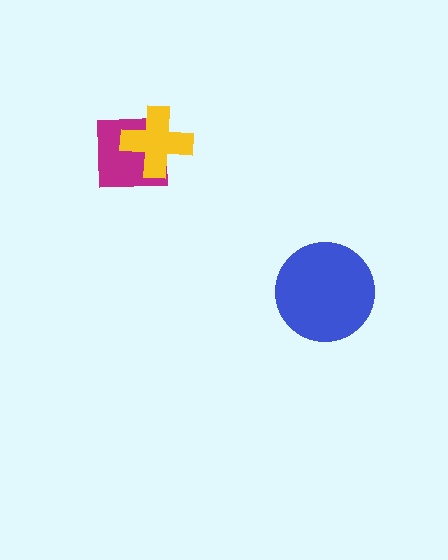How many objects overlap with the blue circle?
0 objects overlap with the blue circle.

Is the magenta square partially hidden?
Yes, it is partially covered by another shape.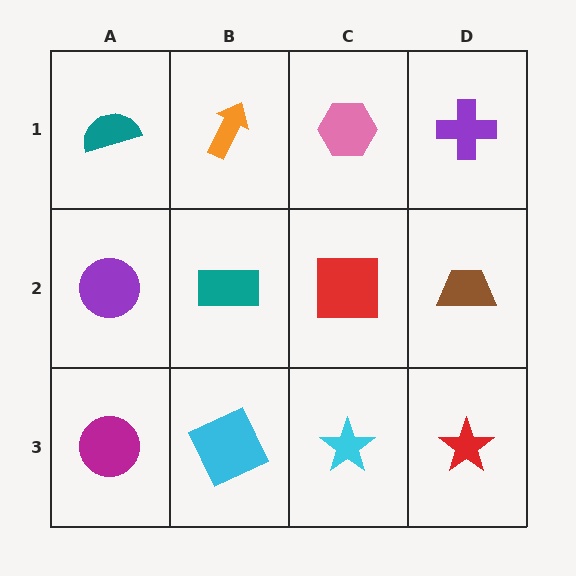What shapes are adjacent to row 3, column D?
A brown trapezoid (row 2, column D), a cyan star (row 3, column C).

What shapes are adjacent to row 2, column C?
A pink hexagon (row 1, column C), a cyan star (row 3, column C), a teal rectangle (row 2, column B), a brown trapezoid (row 2, column D).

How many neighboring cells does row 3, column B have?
3.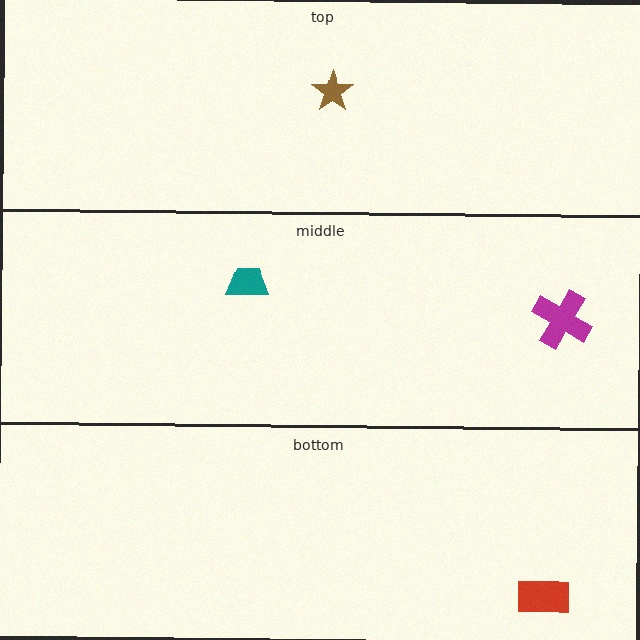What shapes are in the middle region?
The teal trapezoid, the magenta cross.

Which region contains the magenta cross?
The middle region.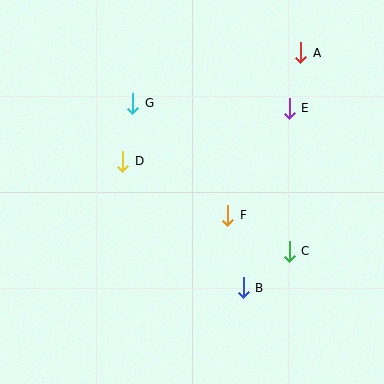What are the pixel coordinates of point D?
Point D is at (123, 161).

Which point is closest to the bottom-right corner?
Point C is closest to the bottom-right corner.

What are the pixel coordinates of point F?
Point F is at (228, 215).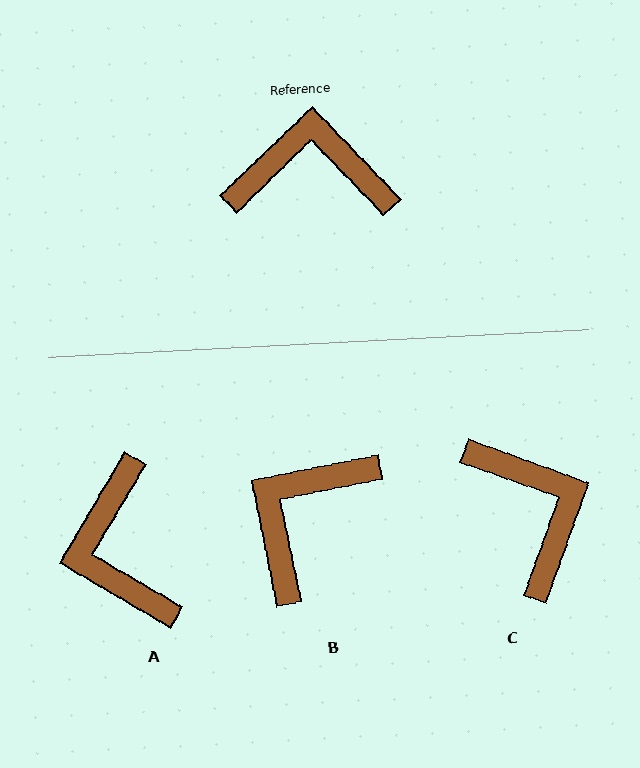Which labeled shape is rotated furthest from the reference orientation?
A, about 106 degrees away.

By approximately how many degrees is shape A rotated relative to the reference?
Approximately 106 degrees counter-clockwise.